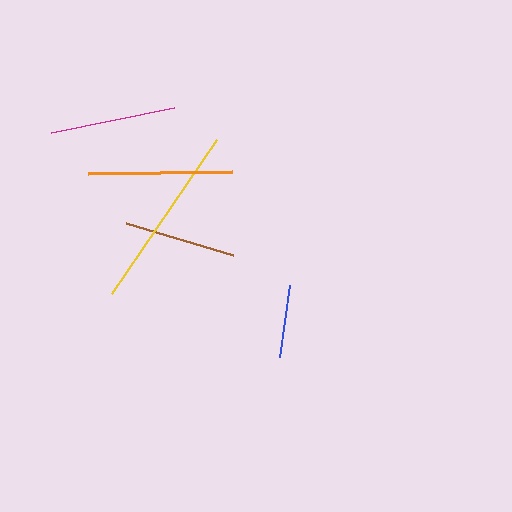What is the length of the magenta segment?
The magenta segment is approximately 126 pixels long.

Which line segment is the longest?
The yellow line is the longest at approximately 186 pixels.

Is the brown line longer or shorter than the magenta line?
The magenta line is longer than the brown line.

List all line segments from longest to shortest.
From longest to shortest: yellow, orange, magenta, brown, blue.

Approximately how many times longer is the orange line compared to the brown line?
The orange line is approximately 1.3 times the length of the brown line.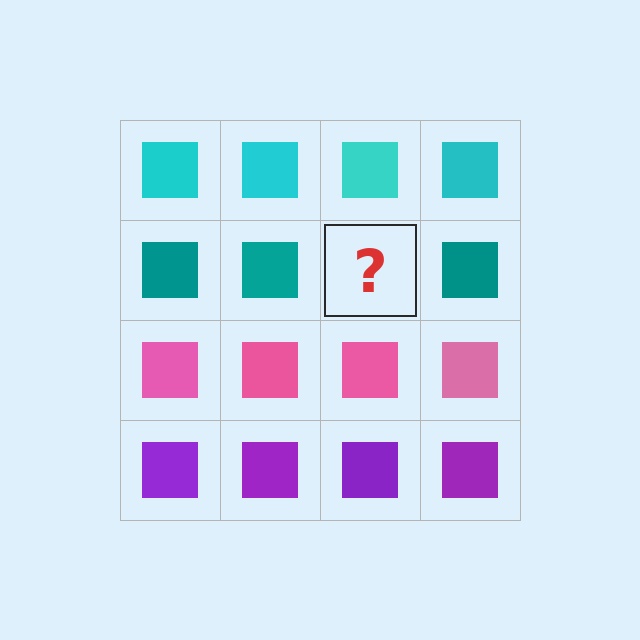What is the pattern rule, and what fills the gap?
The rule is that each row has a consistent color. The gap should be filled with a teal square.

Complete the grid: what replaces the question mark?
The question mark should be replaced with a teal square.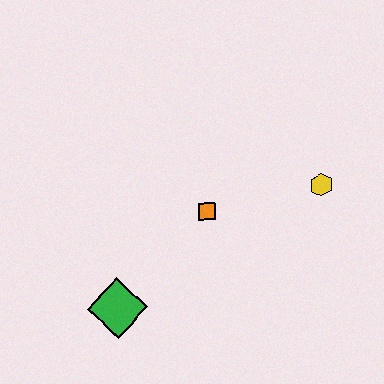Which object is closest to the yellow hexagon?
The orange square is closest to the yellow hexagon.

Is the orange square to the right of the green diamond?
Yes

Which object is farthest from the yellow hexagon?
The green diamond is farthest from the yellow hexagon.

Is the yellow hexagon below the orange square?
No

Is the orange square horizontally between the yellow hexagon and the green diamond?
Yes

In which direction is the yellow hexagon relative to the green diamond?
The yellow hexagon is to the right of the green diamond.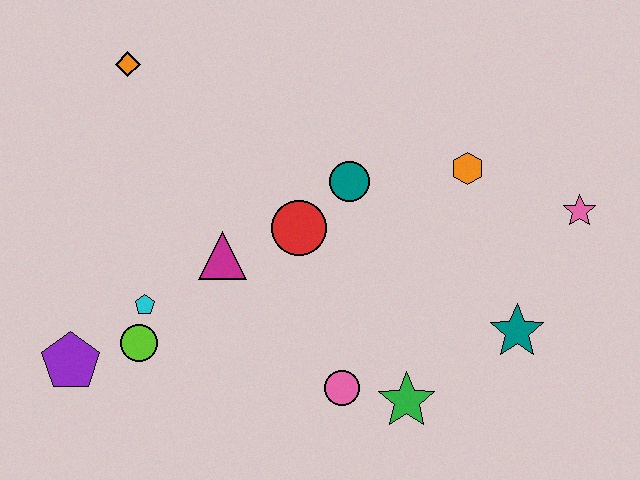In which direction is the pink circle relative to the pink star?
The pink circle is to the left of the pink star.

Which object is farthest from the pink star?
The purple pentagon is farthest from the pink star.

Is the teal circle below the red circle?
No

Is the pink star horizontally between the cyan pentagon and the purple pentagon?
No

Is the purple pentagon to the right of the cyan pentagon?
No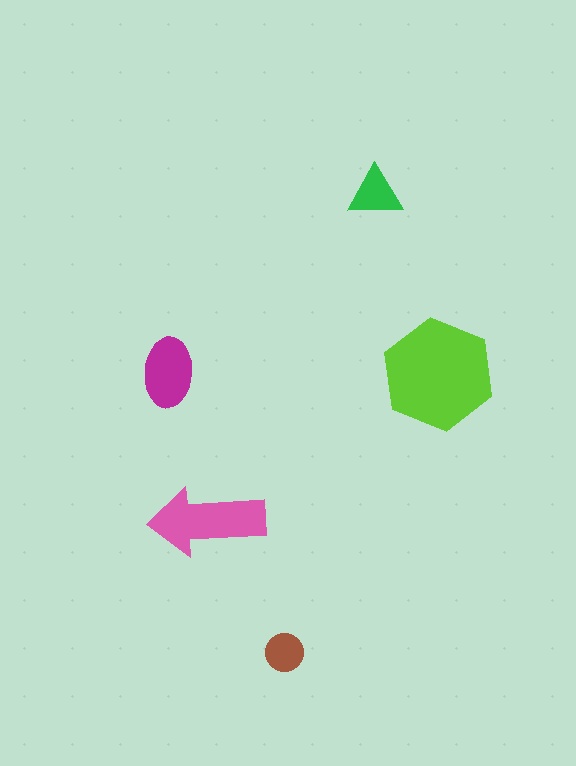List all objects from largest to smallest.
The lime hexagon, the pink arrow, the magenta ellipse, the green triangle, the brown circle.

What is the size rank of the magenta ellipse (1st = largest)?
3rd.